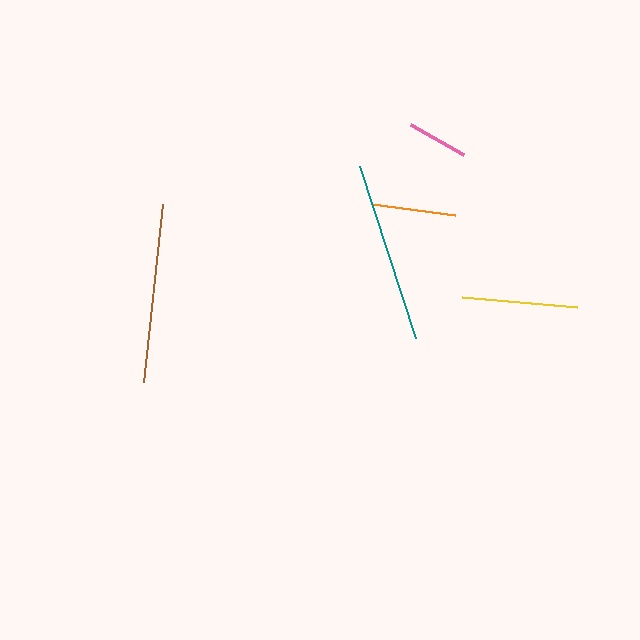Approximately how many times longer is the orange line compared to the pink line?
The orange line is approximately 1.4 times the length of the pink line.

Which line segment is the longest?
The teal line is the longest at approximately 180 pixels.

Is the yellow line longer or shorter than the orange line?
The yellow line is longer than the orange line.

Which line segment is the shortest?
The pink line is the shortest at approximately 61 pixels.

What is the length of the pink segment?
The pink segment is approximately 61 pixels long.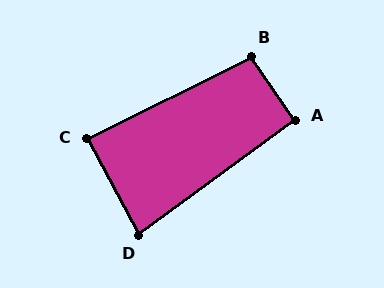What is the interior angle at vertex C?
Approximately 88 degrees (approximately right).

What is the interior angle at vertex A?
Approximately 92 degrees (approximately right).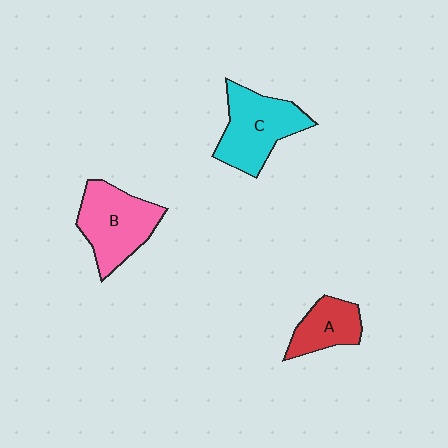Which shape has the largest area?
Shape C (cyan).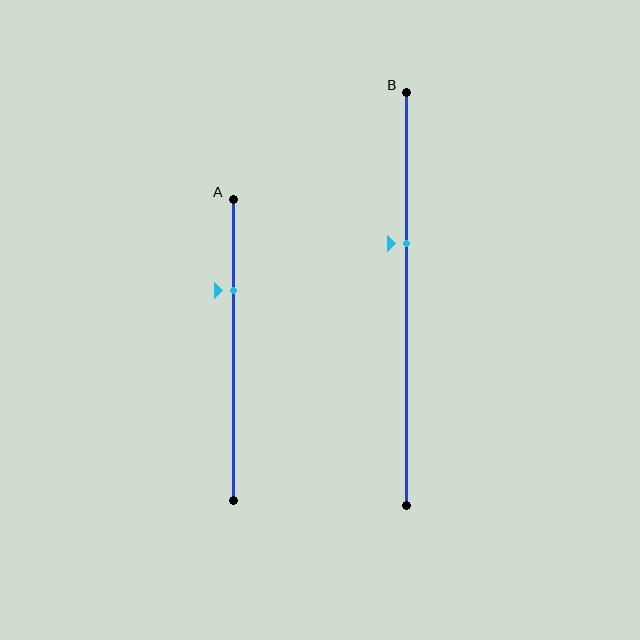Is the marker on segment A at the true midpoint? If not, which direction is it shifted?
No, the marker on segment A is shifted upward by about 20% of the segment length.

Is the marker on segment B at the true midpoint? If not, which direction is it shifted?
No, the marker on segment B is shifted upward by about 13% of the segment length.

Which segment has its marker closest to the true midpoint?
Segment B has its marker closest to the true midpoint.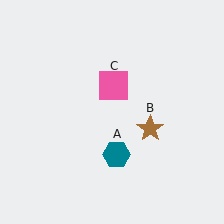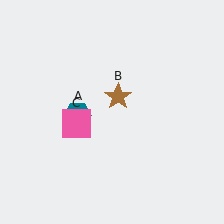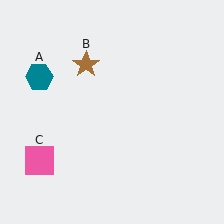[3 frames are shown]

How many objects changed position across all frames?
3 objects changed position: teal hexagon (object A), brown star (object B), pink square (object C).